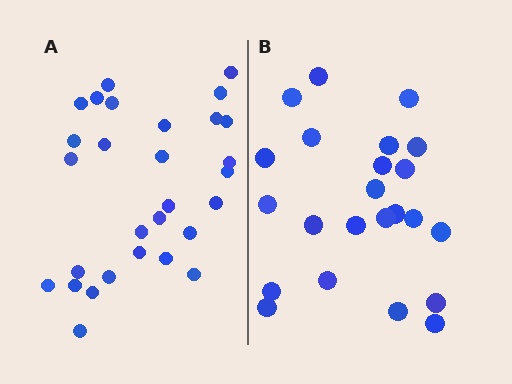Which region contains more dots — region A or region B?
Region A (the left region) has more dots.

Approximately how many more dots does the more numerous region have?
Region A has about 6 more dots than region B.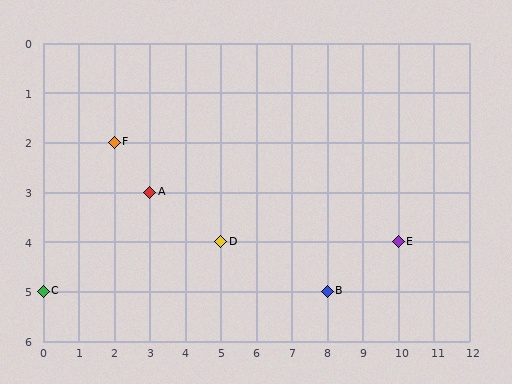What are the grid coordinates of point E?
Point E is at grid coordinates (10, 4).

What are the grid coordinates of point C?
Point C is at grid coordinates (0, 5).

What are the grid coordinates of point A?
Point A is at grid coordinates (3, 3).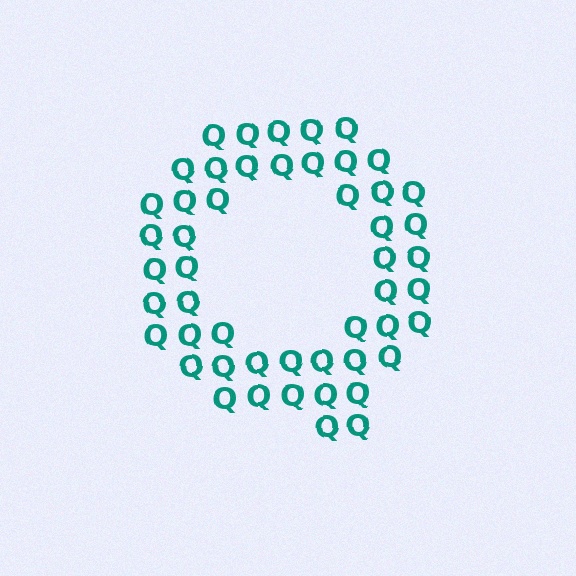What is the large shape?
The large shape is the letter Q.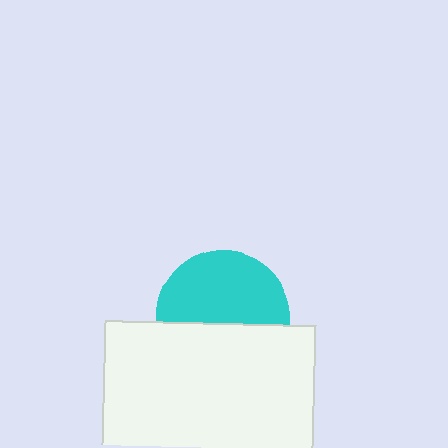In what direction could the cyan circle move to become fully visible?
The cyan circle could move up. That would shift it out from behind the white rectangle entirely.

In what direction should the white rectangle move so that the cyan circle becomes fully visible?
The white rectangle should move down. That is the shortest direction to clear the overlap and leave the cyan circle fully visible.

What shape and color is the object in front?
The object in front is a white rectangle.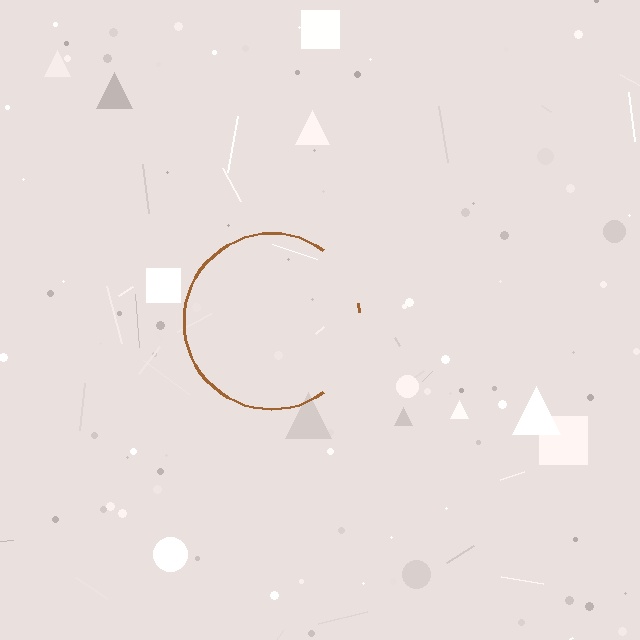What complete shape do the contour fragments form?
The contour fragments form a circle.